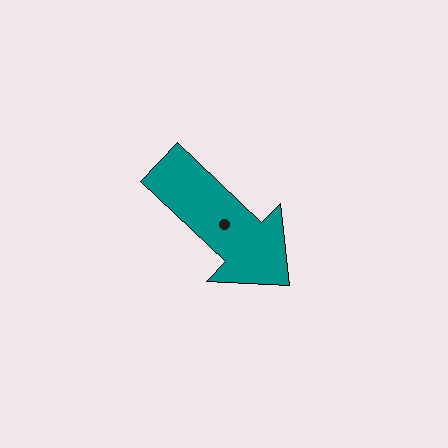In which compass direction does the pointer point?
Southeast.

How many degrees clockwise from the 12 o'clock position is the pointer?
Approximately 133 degrees.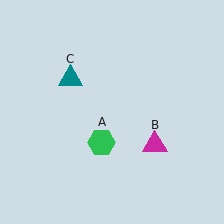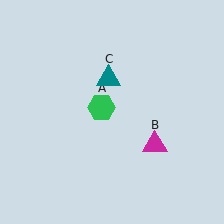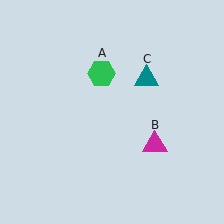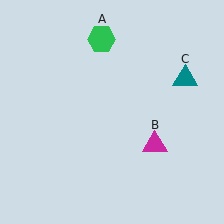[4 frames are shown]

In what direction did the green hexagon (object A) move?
The green hexagon (object A) moved up.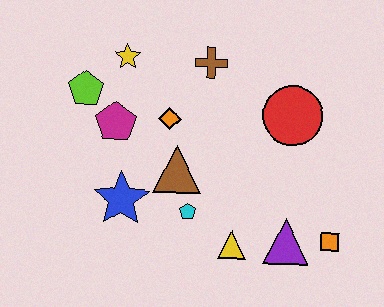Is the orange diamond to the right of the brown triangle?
No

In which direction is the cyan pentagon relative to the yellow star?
The cyan pentagon is below the yellow star.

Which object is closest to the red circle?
The brown cross is closest to the red circle.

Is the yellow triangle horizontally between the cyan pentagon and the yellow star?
No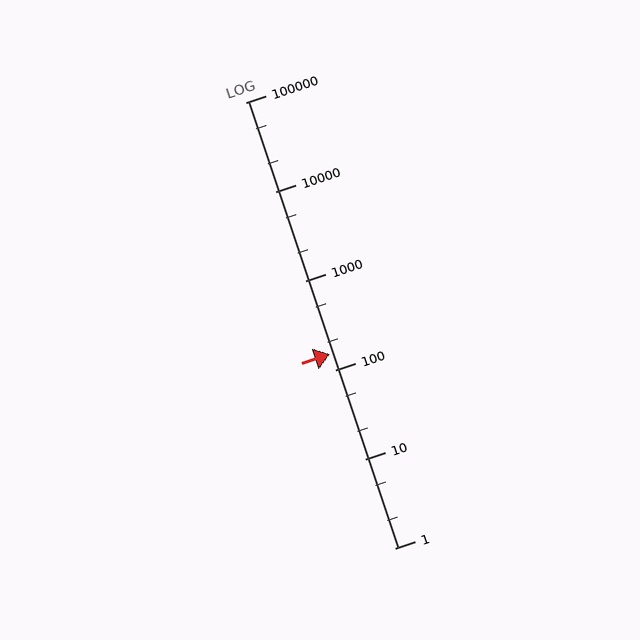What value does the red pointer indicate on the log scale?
The pointer indicates approximately 150.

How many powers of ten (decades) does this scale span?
The scale spans 5 decades, from 1 to 100000.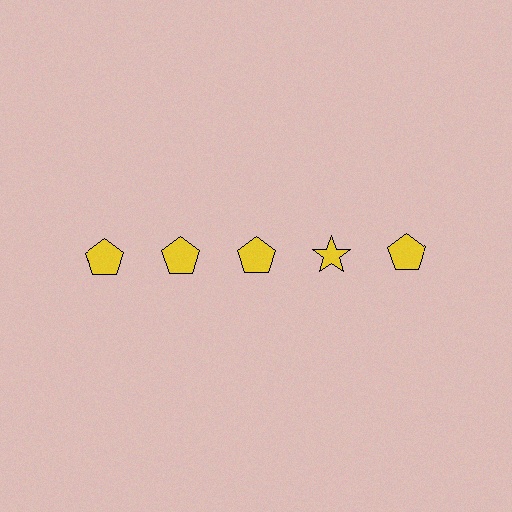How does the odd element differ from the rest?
It has a different shape: star instead of pentagon.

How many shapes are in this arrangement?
There are 5 shapes arranged in a grid pattern.